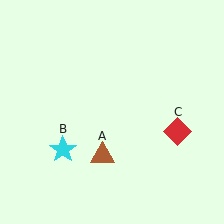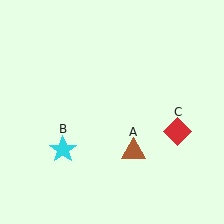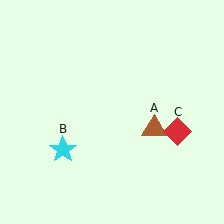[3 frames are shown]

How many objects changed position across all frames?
1 object changed position: brown triangle (object A).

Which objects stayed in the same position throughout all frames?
Cyan star (object B) and red diamond (object C) remained stationary.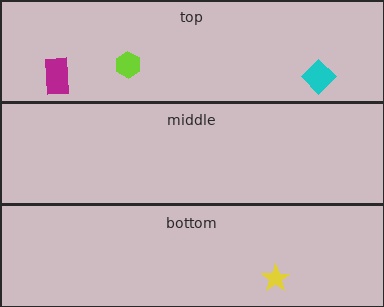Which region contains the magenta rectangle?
The top region.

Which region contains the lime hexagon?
The top region.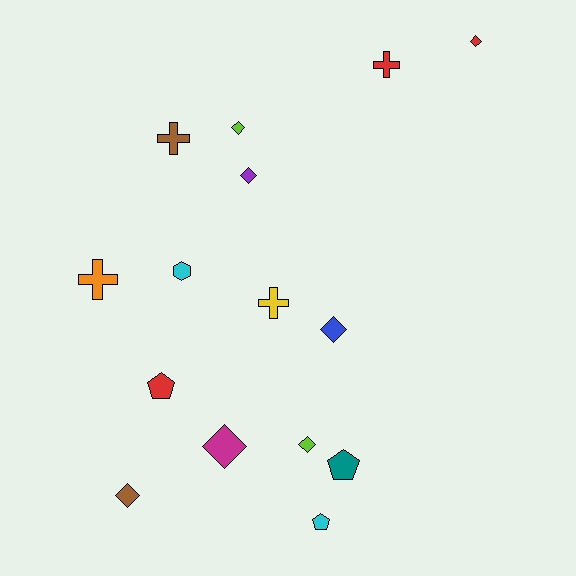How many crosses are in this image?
There are 4 crosses.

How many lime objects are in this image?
There are 2 lime objects.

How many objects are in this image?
There are 15 objects.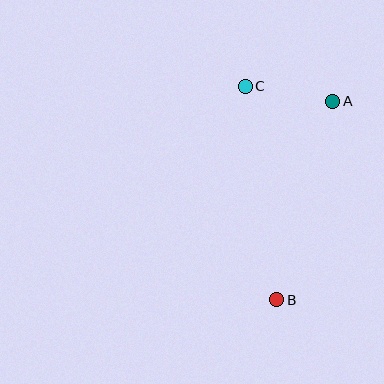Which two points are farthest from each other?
Points B and C are farthest from each other.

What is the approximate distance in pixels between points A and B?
The distance between A and B is approximately 207 pixels.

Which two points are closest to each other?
Points A and C are closest to each other.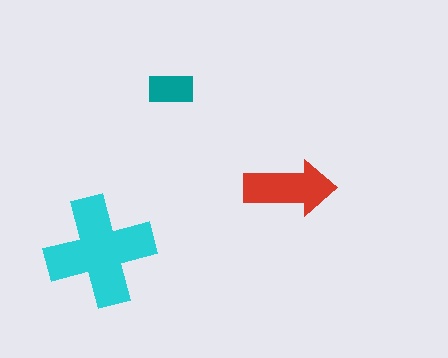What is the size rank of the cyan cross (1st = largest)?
1st.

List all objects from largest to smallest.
The cyan cross, the red arrow, the teal rectangle.